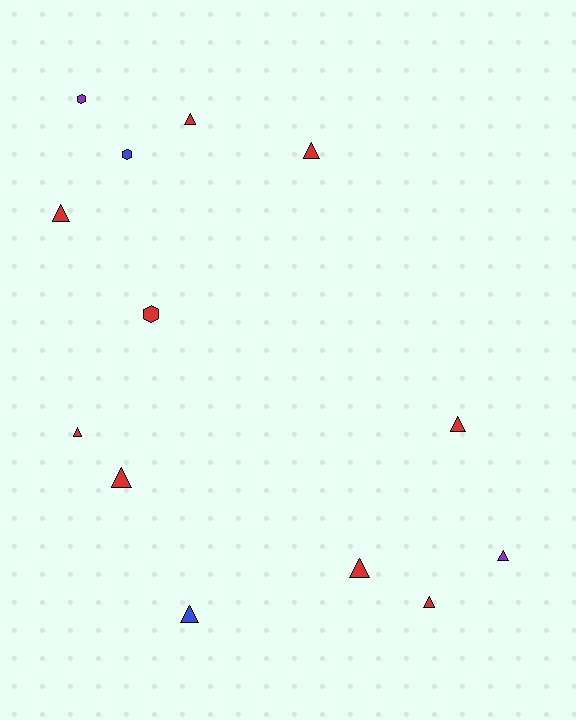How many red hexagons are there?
There is 1 red hexagon.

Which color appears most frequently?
Red, with 9 objects.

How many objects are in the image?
There are 13 objects.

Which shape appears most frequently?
Triangle, with 10 objects.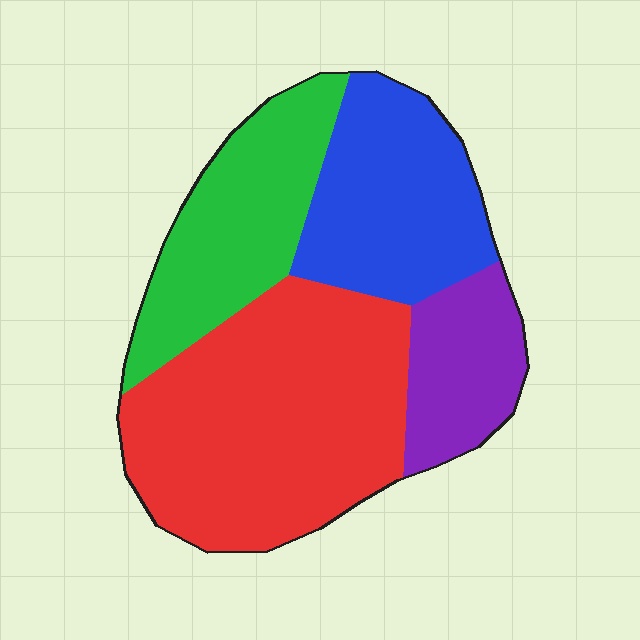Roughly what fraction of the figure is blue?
Blue covers around 25% of the figure.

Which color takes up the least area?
Purple, at roughly 15%.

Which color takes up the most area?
Red, at roughly 40%.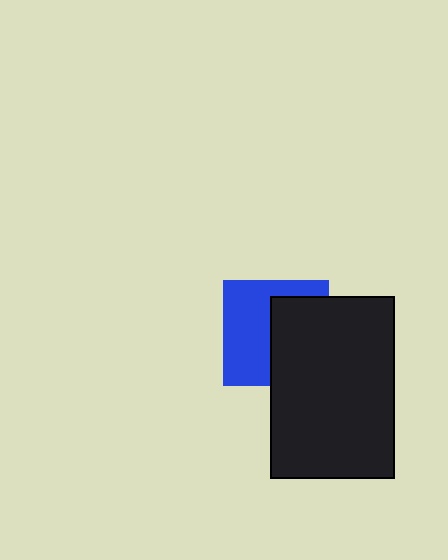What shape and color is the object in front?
The object in front is a black rectangle.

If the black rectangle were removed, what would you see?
You would see the complete blue square.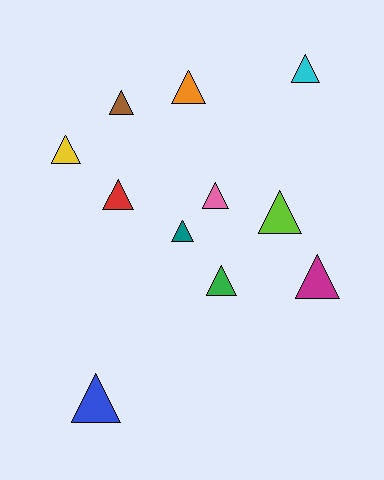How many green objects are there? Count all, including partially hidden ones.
There is 1 green object.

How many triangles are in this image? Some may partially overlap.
There are 11 triangles.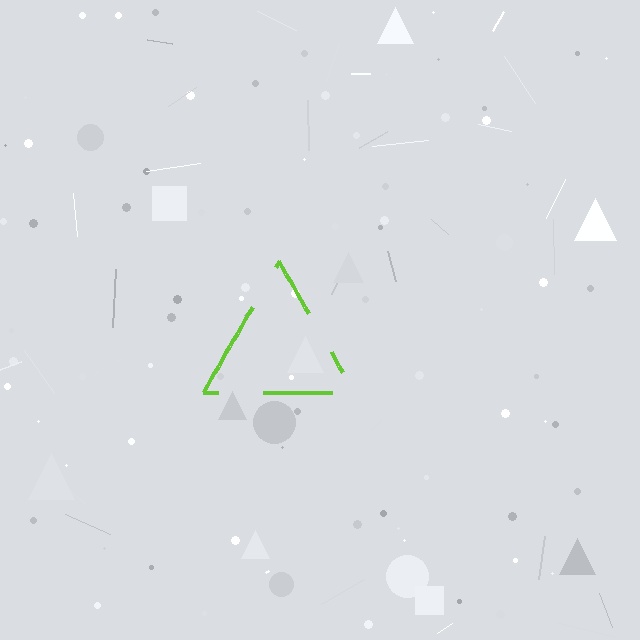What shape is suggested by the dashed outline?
The dashed outline suggests a triangle.